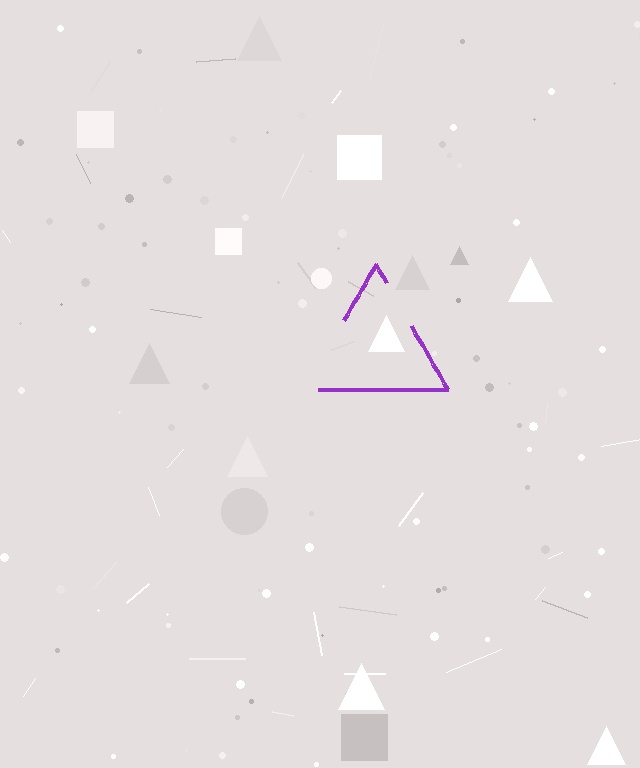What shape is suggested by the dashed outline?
The dashed outline suggests a triangle.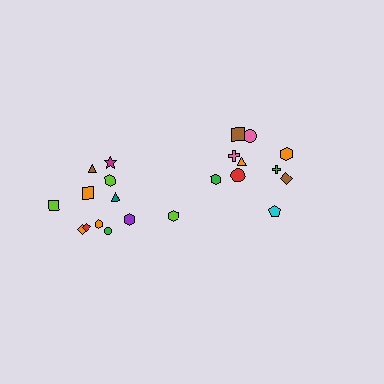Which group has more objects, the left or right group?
The left group.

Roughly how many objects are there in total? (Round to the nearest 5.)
Roughly 20 objects in total.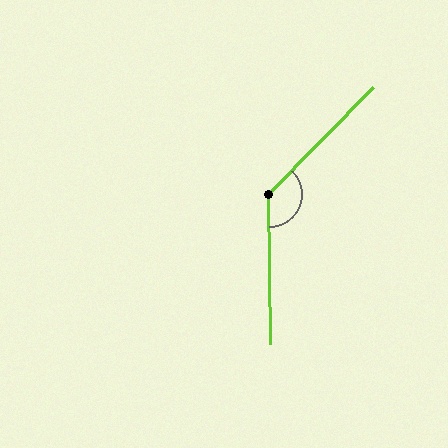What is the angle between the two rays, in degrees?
Approximately 135 degrees.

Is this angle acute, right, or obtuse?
It is obtuse.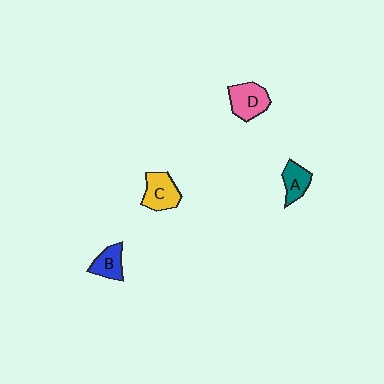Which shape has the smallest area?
Shape A (teal).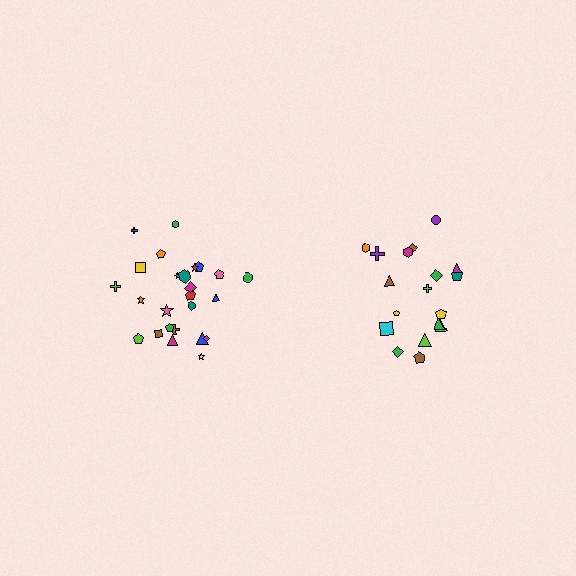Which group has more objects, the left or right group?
The left group.